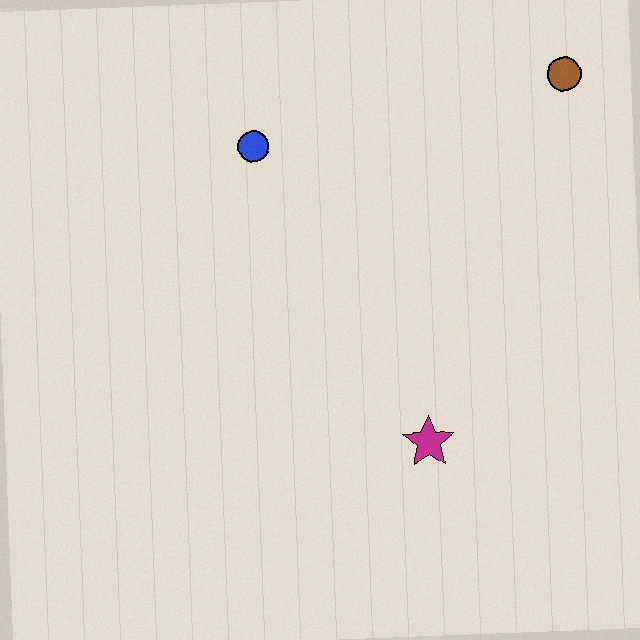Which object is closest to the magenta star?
The blue circle is closest to the magenta star.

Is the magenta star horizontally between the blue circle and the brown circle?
Yes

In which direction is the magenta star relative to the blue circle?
The magenta star is below the blue circle.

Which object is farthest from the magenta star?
The brown circle is farthest from the magenta star.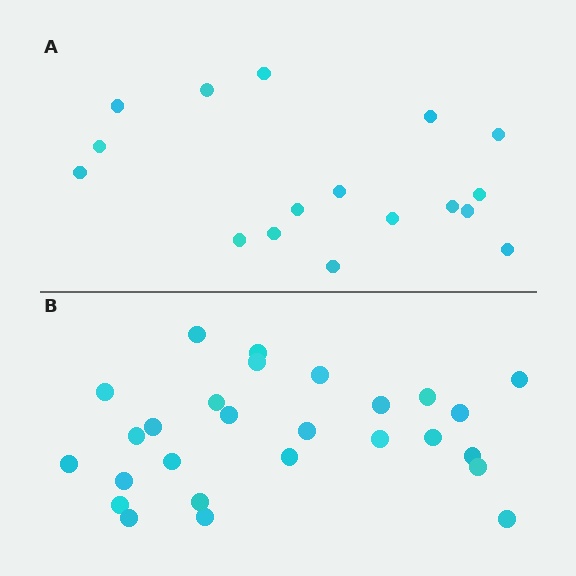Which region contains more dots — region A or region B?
Region B (the bottom region) has more dots.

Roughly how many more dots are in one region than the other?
Region B has roughly 10 or so more dots than region A.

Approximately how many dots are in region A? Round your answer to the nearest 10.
About 20 dots. (The exact count is 17, which rounds to 20.)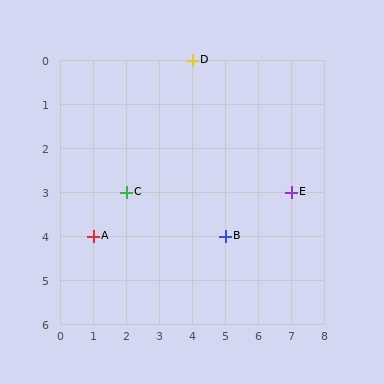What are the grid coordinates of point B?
Point B is at grid coordinates (5, 4).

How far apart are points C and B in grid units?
Points C and B are 3 columns and 1 row apart (about 3.2 grid units diagonally).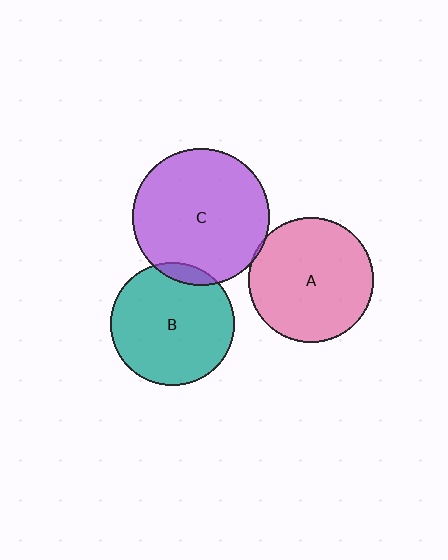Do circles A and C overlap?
Yes.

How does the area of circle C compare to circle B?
Approximately 1.2 times.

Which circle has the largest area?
Circle C (purple).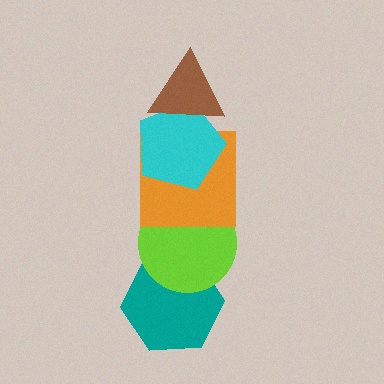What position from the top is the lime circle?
The lime circle is 4th from the top.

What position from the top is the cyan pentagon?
The cyan pentagon is 2nd from the top.